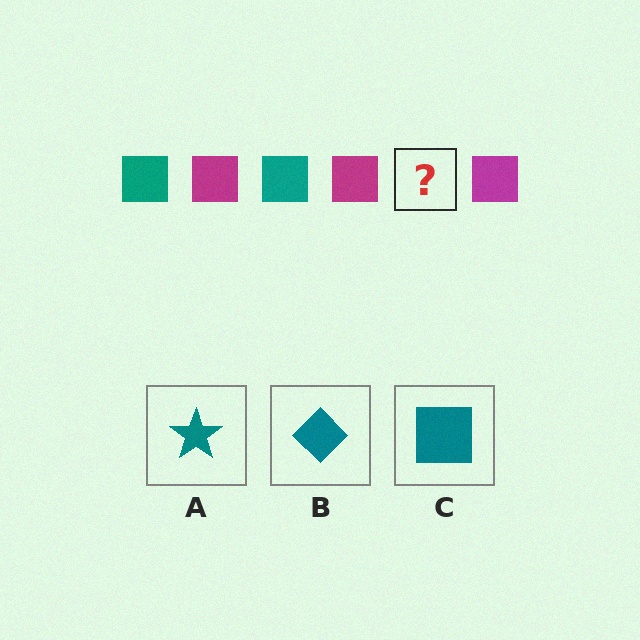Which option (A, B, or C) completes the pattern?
C.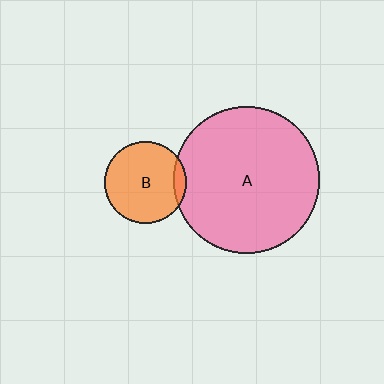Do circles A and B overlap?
Yes.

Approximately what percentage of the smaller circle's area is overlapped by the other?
Approximately 10%.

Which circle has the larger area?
Circle A (pink).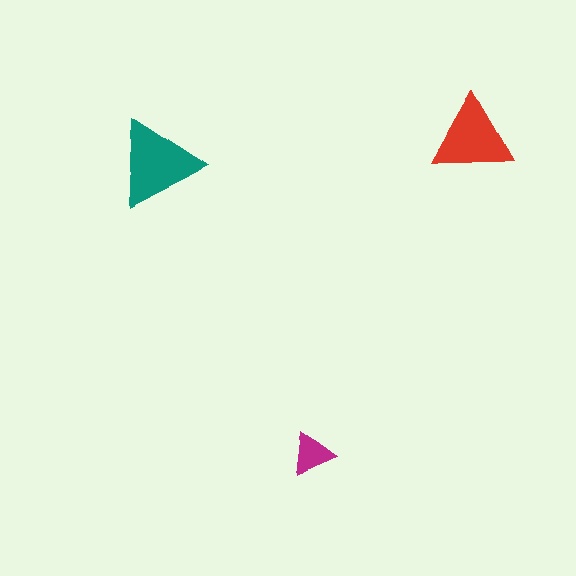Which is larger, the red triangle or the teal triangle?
The teal one.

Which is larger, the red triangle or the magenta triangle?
The red one.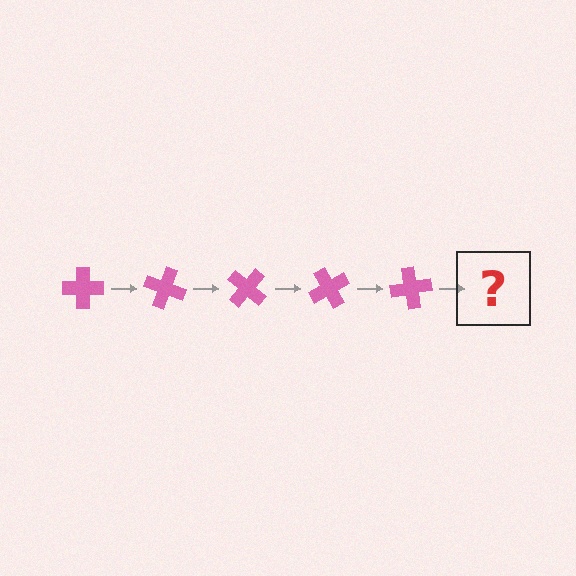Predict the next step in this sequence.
The next step is a pink cross rotated 100 degrees.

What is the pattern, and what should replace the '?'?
The pattern is that the cross rotates 20 degrees each step. The '?' should be a pink cross rotated 100 degrees.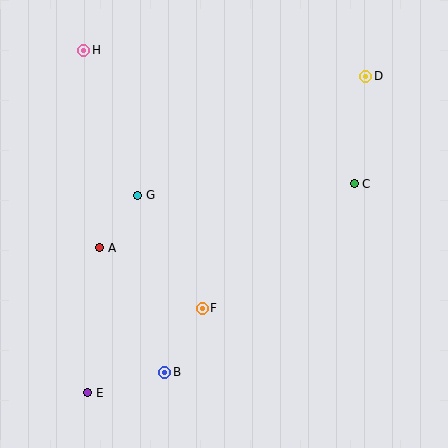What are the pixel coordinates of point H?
Point H is at (84, 50).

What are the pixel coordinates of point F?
Point F is at (202, 308).